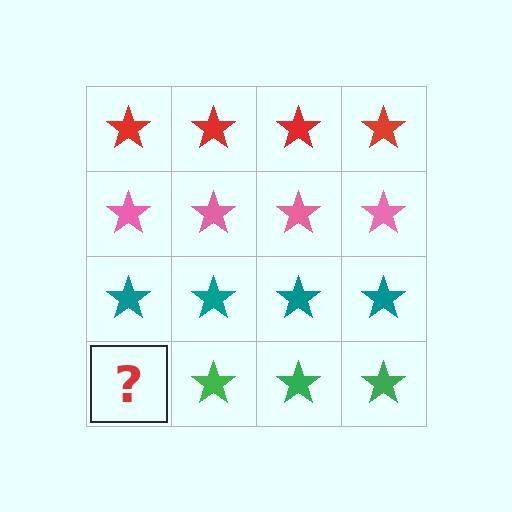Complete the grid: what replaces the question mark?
The question mark should be replaced with a green star.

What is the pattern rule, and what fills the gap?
The rule is that each row has a consistent color. The gap should be filled with a green star.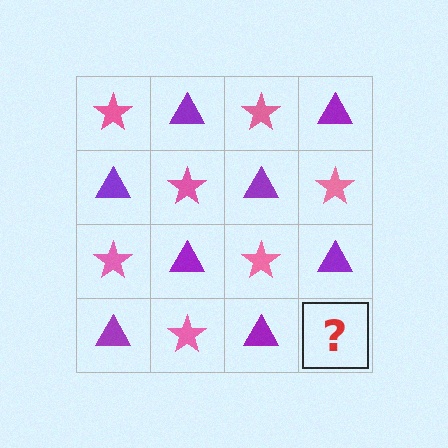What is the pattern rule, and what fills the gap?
The rule is that it alternates pink star and purple triangle in a checkerboard pattern. The gap should be filled with a pink star.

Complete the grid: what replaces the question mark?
The question mark should be replaced with a pink star.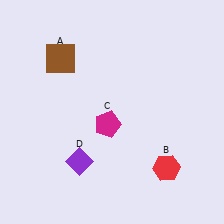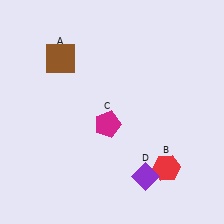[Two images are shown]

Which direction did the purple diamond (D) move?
The purple diamond (D) moved right.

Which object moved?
The purple diamond (D) moved right.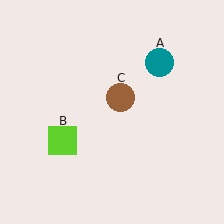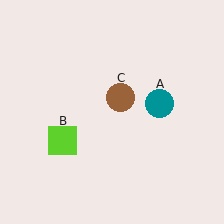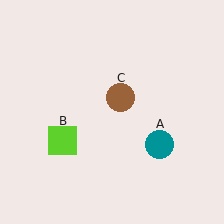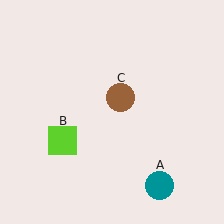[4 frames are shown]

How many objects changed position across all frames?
1 object changed position: teal circle (object A).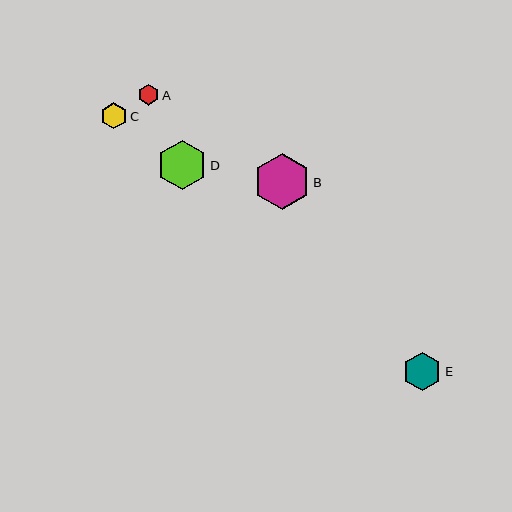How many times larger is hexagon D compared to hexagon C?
Hexagon D is approximately 1.9 times the size of hexagon C.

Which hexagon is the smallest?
Hexagon A is the smallest with a size of approximately 21 pixels.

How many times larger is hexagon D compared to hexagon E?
Hexagon D is approximately 1.3 times the size of hexagon E.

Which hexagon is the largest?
Hexagon B is the largest with a size of approximately 56 pixels.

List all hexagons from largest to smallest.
From largest to smallest: B, D, E, C, A.